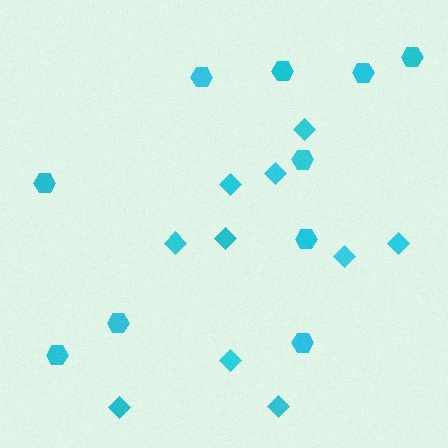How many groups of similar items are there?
There are 2 groups: one group of hexagons (10) and one group of diamonds (10).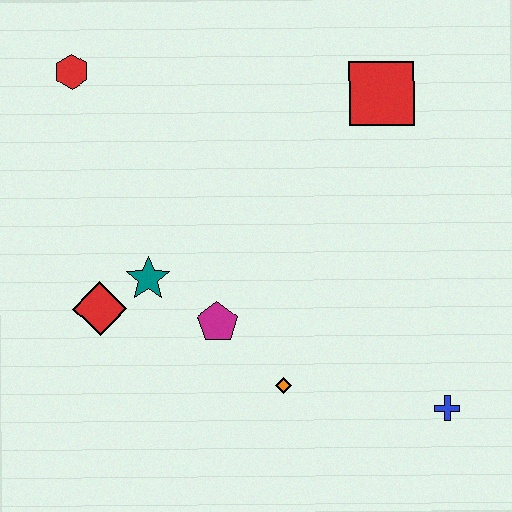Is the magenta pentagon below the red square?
Yes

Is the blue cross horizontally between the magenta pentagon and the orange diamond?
No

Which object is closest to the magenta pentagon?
The teal star is closest to the magenta pentagon.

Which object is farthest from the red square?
The red diamond is farthest from the red square.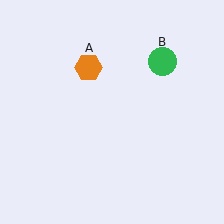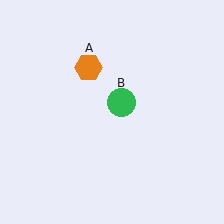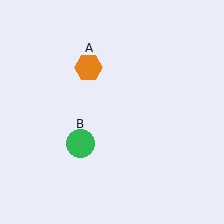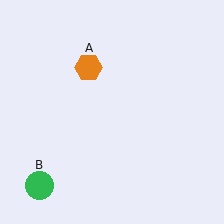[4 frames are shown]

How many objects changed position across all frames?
1 object changed position: green circle (object B).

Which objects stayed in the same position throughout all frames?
Orange hexagon (object A) remained stationary.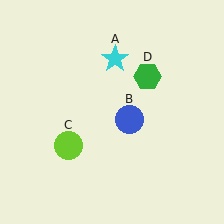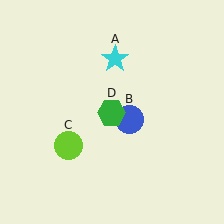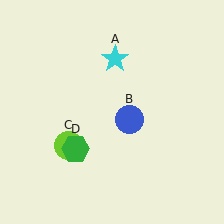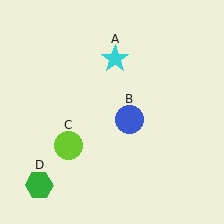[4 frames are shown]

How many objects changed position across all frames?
1 object changed position: green hexagon (object D).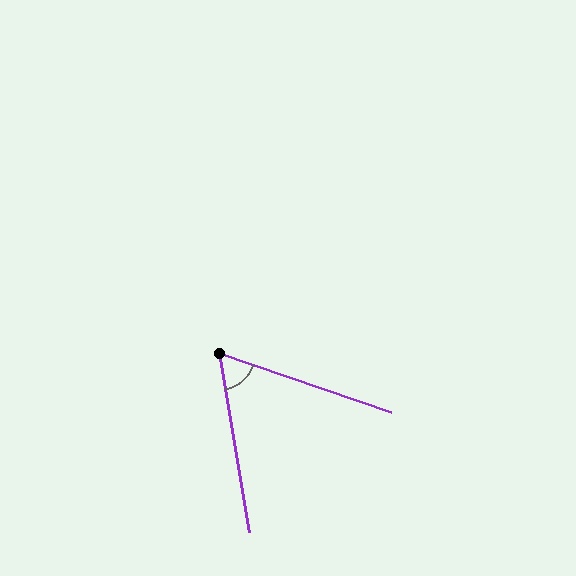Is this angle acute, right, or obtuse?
It is acute.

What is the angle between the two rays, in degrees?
Approximately 61 degrees.